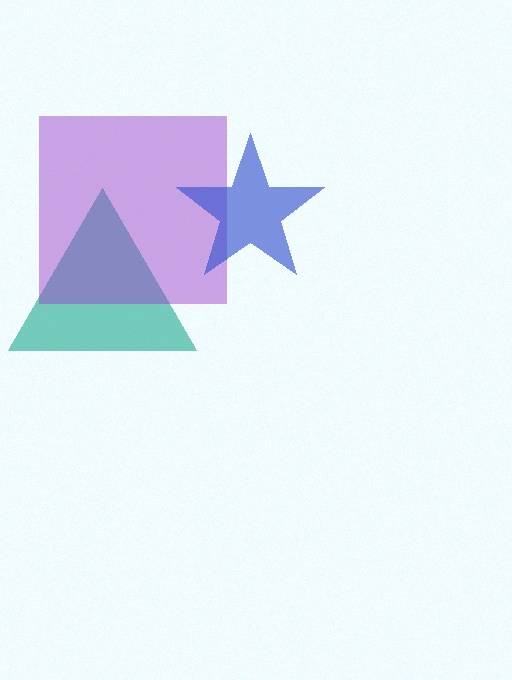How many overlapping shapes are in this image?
There are 3 overlapping shapes in the image.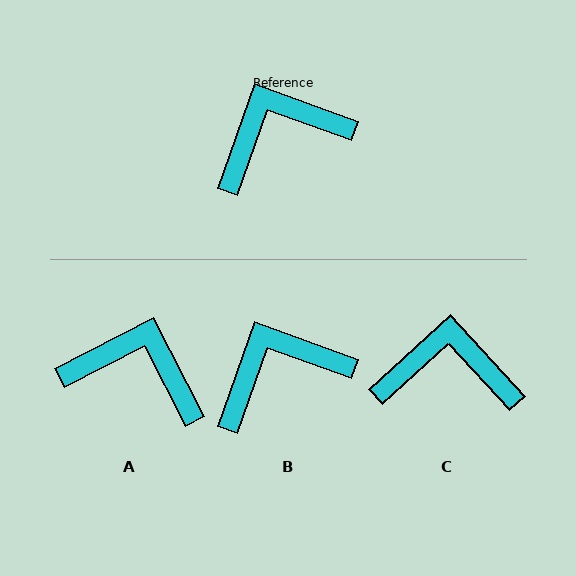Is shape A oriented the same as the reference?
No, it is off by about 43 degrees.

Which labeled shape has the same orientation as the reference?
B.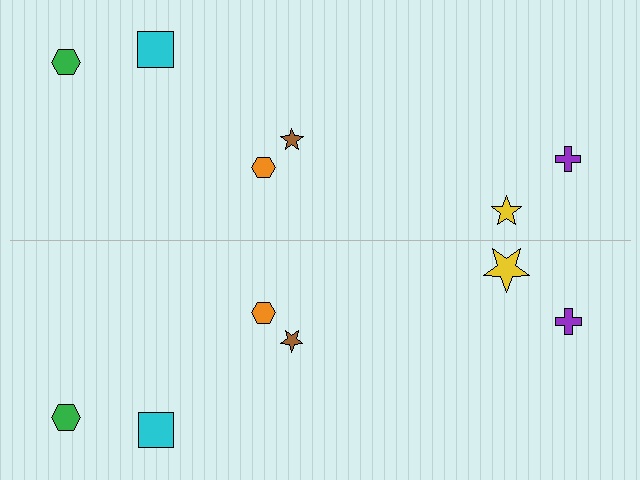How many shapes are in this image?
There are 12 shapes in this image.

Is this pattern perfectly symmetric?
No, the pattern is not perfectly symmetric. The yellow star on the bottom side has a different size than its mirror counterpart.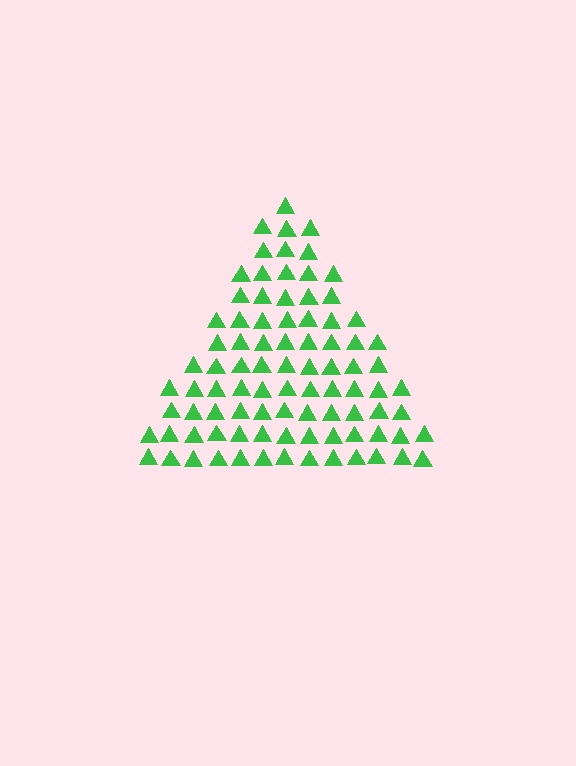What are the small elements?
The small elements are triangles.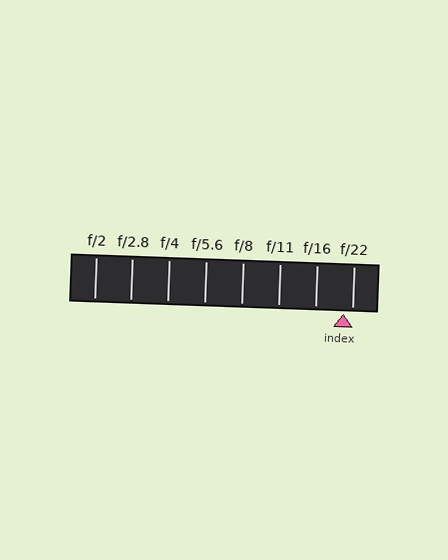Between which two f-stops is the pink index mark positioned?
The index mark is between f/16 and f/22.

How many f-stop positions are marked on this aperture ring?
There are 8 f-stop positions marked.